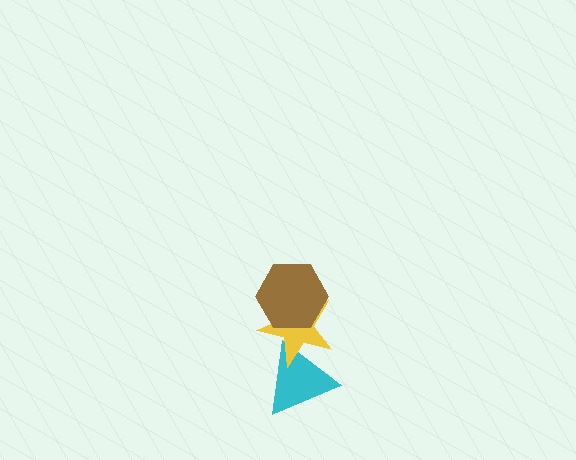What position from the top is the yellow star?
The yellow star is 2nd from the top.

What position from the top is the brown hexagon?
The brown hexagon is 1st from the top.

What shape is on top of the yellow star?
The brown hexagon is on top of the yellow star.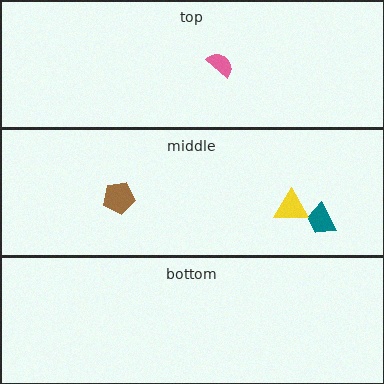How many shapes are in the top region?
1.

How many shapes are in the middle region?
3.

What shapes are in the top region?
The pink semicircle.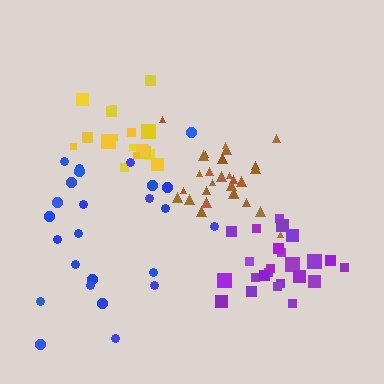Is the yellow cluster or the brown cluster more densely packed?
Brown.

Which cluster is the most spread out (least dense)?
Blue.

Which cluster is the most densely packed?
Brown.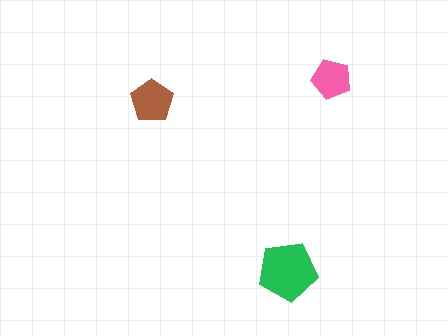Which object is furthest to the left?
The brown pentagon is leftmost.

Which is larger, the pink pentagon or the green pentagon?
The green one.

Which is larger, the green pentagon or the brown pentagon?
The green one.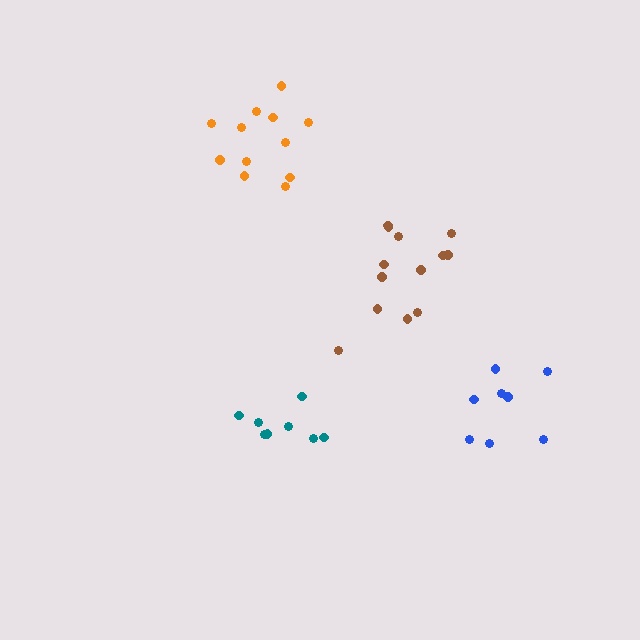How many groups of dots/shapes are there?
There are 4 groups.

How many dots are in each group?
Group 1: 8 dots, Group 2: 8 dots, Group 3: 12 dots, Group 4: 13 dots (41 total).